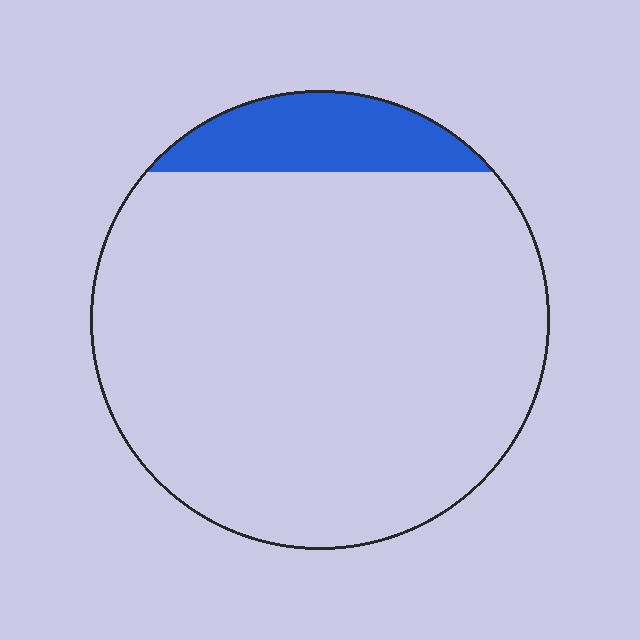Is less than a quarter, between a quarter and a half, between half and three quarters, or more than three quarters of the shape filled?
Less than a quarter.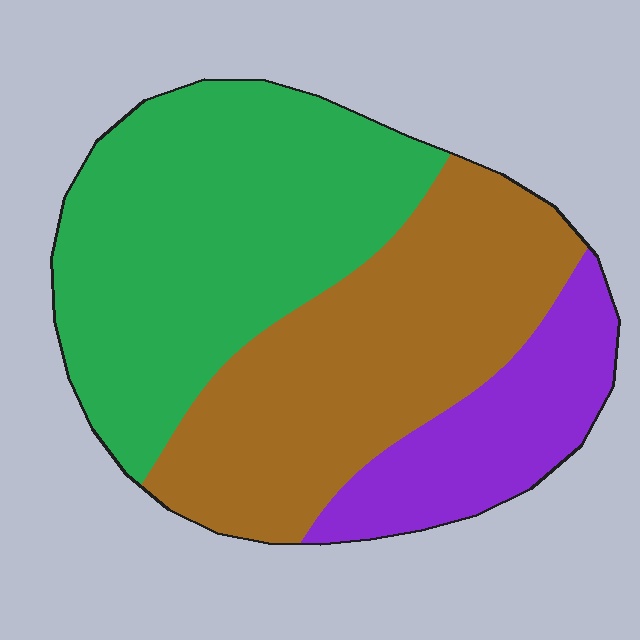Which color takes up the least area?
Purple, at roughly 15%.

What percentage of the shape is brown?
Brown covers 38% of the shape.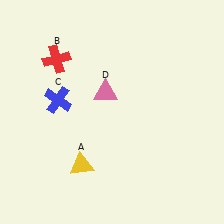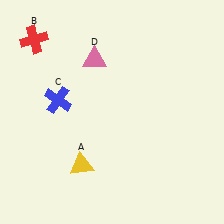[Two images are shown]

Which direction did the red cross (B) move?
The red cross (B) moved left.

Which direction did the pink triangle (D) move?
The pink triangle (D) moved up.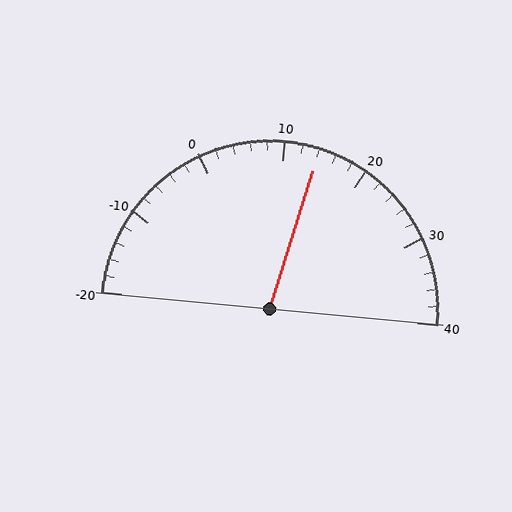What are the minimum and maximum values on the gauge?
The gauge ranges from -20 to 40.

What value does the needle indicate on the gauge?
The needle indicates approximately 14.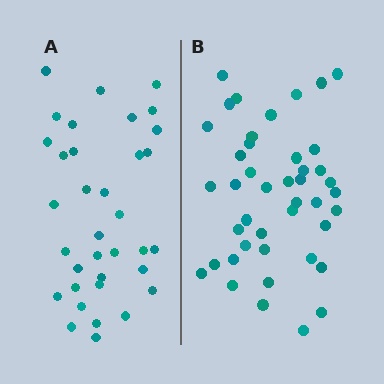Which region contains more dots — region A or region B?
Region B (the right region) has more dots.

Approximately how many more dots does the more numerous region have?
Region B has roughly 8 or so more dots than region A.